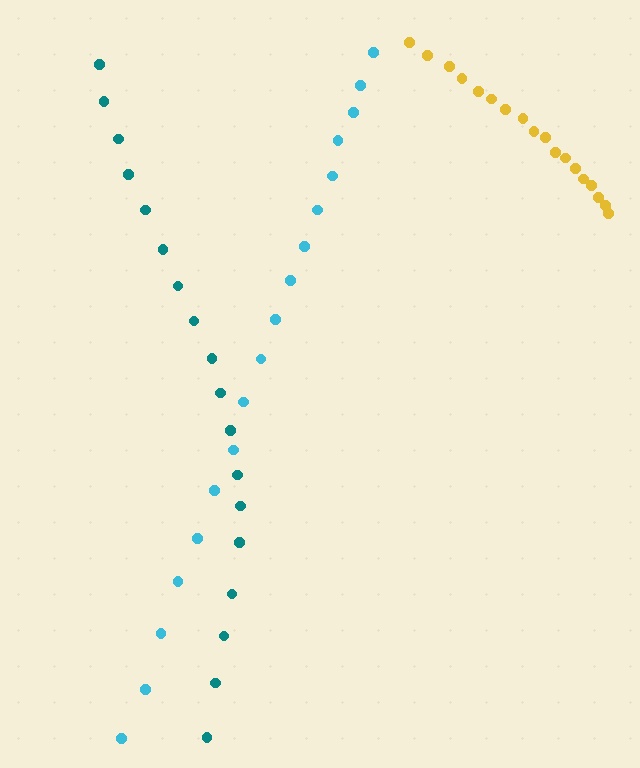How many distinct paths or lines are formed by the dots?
There are 3 distinct paths.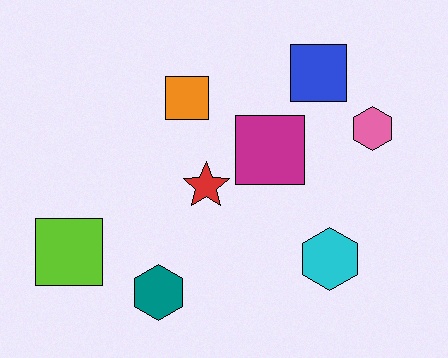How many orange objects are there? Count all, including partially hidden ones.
There is 1 orange object.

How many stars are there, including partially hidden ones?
There is 1 star.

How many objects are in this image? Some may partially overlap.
There are 8 objects.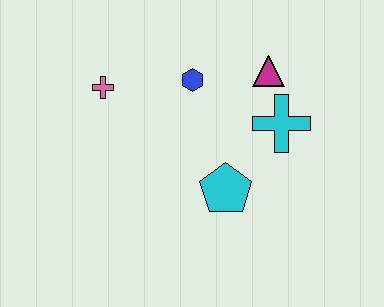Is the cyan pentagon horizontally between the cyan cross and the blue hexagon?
Yes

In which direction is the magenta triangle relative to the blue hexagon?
The magenta triangle is to the right of the blue hexagon.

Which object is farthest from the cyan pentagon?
The pink cross is farthest from the cyan pentagon.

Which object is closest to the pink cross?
The blue hexagon is closest to the pink cross.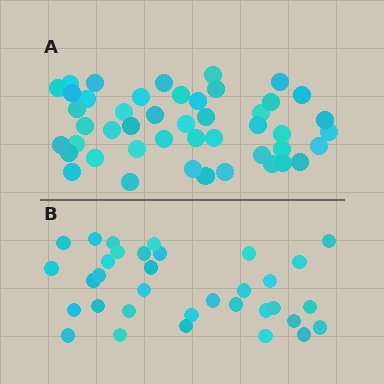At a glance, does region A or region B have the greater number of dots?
Region A (the top region) has more dots.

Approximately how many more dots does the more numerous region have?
Region A has roughly 12 or so more dots than region B.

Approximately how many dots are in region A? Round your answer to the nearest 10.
About 50 dots. (The exact count is 46, which rounds to 50.)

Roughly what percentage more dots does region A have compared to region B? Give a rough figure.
About 35% more.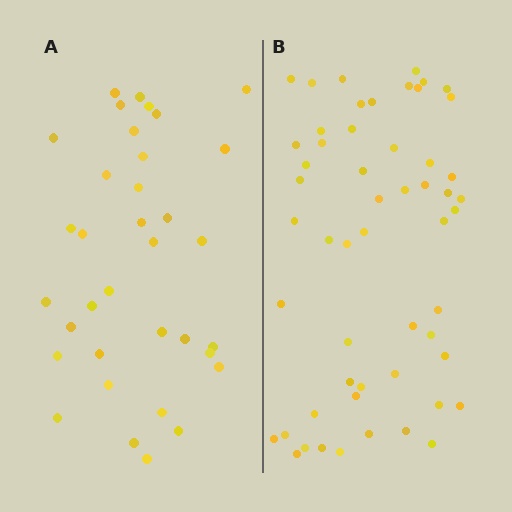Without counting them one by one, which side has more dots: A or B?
Region B (the right region) has more dots.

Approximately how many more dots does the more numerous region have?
Region B has approximately 20 more dots than region A.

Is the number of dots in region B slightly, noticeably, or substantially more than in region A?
Region B has substantially more. The ratio is roughly 1.5 to 1.